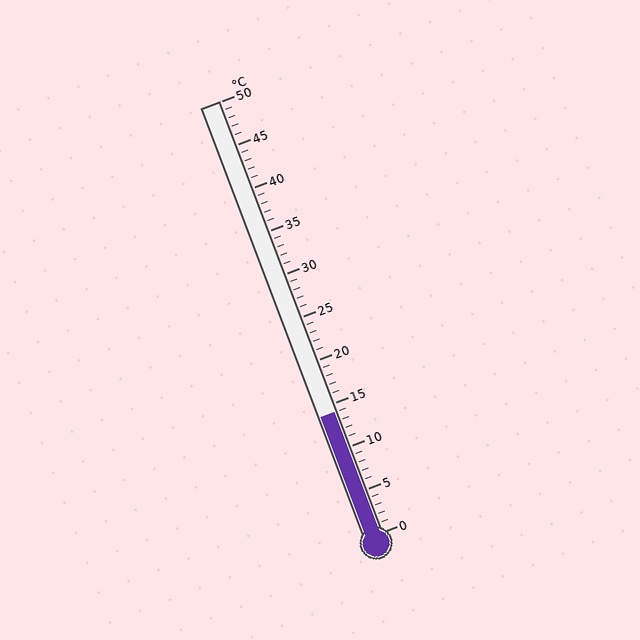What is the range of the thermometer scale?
The thermometer scale ranges from 0°C to 50°C.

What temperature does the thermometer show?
The thermometer shows approximately 14°C.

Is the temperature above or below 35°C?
The temperature is below 35°C.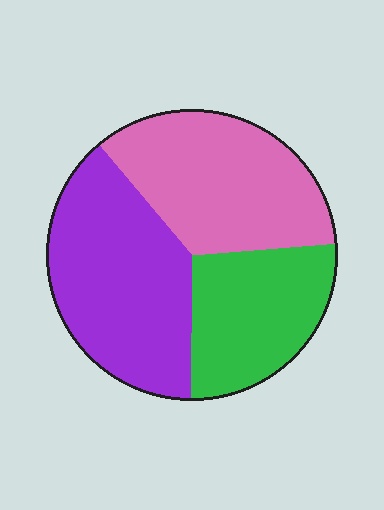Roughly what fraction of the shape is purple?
Purple takes up between a quarter and a half of the shape.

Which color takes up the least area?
Green, at roughly 25%.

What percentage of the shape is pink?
Pink takes up about one third (1/3) of the shape.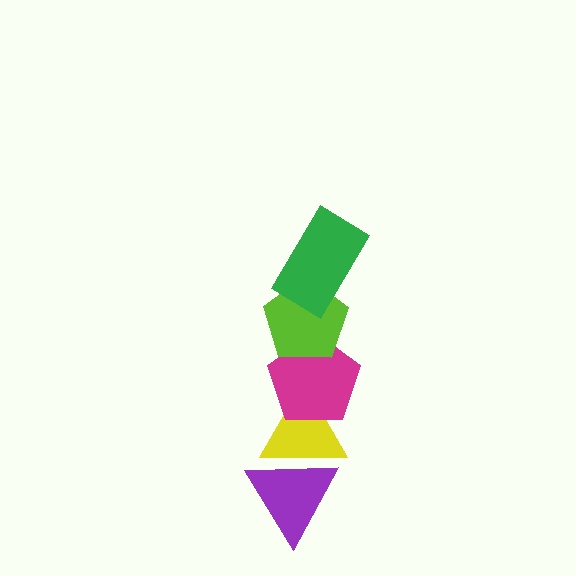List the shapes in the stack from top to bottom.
From top to bottom: the green rectangle, the lime pentagon, the magenta pentagon, the yellow triangle, the purple triangle.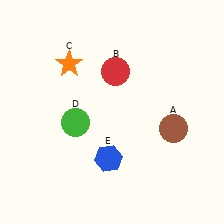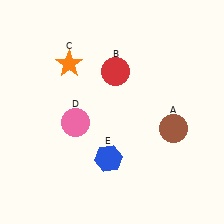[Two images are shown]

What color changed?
The circle (D) changed from green in Image 1 to pink in Image 2.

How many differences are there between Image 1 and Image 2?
There is 1 difference between the two images.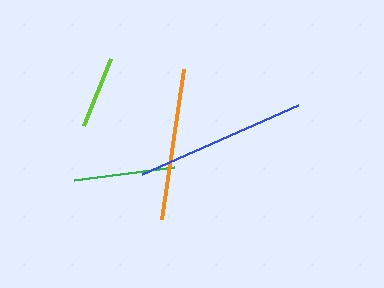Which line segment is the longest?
The blue line is the longest at approximately 171 pixels.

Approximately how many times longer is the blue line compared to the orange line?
The blue line is approximately 1.1 times the length of the orange line.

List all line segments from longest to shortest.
From longest to shortest: blue, orange, green, lime.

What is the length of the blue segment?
The blue segment is approximately 171 pixels long.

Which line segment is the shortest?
The lime line is the shortest at approximately 72 pixels.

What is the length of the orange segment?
The orange segment is approximately 152 pixels long.